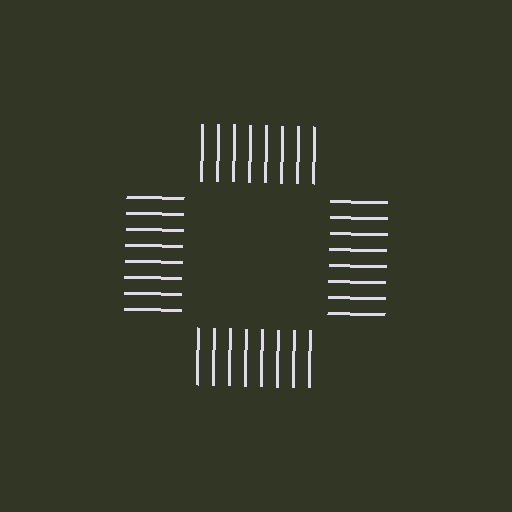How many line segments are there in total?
32 — 8 along each of the 4 edges.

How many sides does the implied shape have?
4 sides — the line-ends trace a square.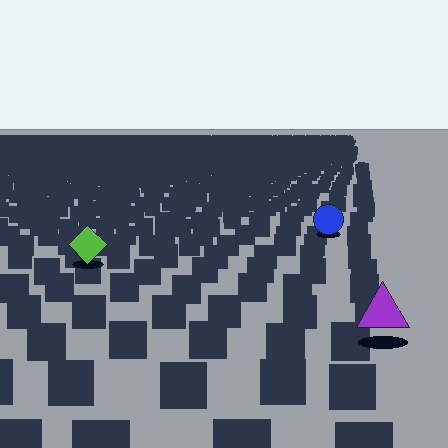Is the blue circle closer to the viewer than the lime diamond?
No. The lime diamond is closer — you can tell from the texture gradient: the ground texture is coarser near it.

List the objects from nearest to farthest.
From nearest to farthest: the purple triangle, the lime diamond, the blue circle.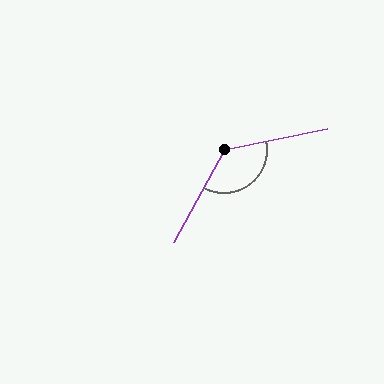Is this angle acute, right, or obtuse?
It is obtuse.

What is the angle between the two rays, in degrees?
Approximately 130 degrees.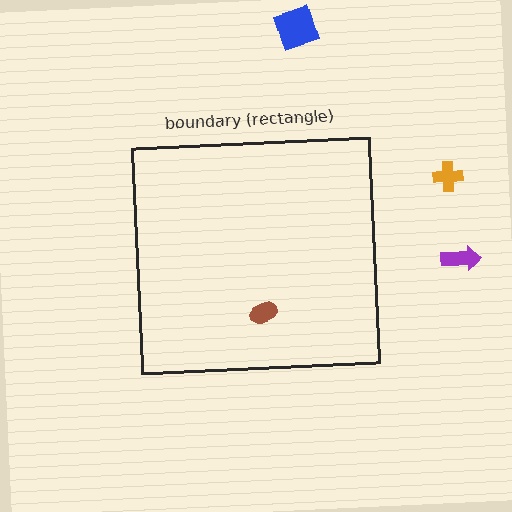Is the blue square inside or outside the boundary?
Outside.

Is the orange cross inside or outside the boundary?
Outside.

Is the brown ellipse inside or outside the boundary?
Inside.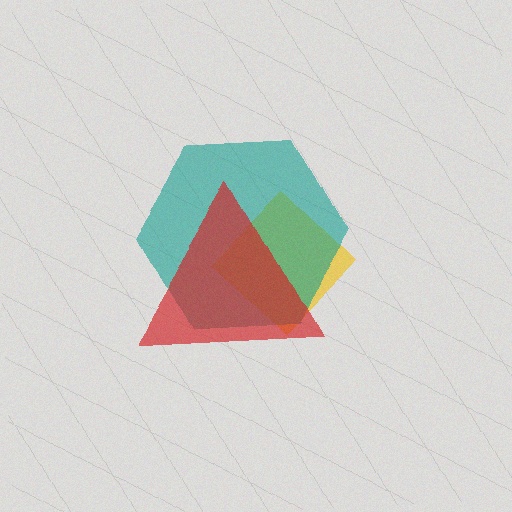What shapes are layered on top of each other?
The layered shapes are: a yellow diamond, a teal hexagon, a red triangle.